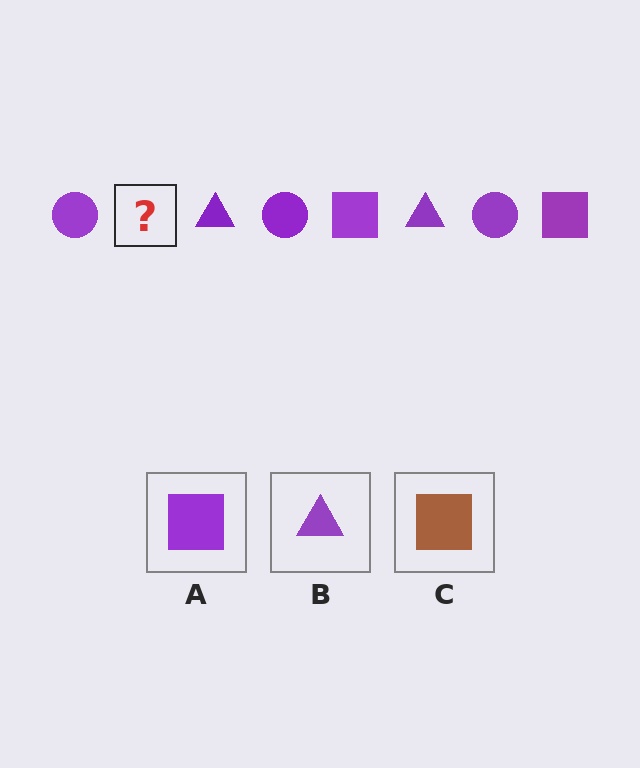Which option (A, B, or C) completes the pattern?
A.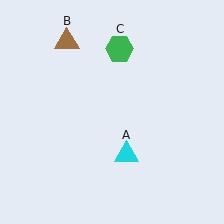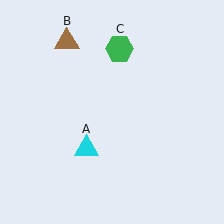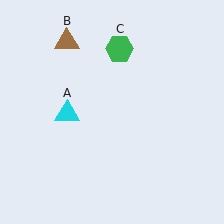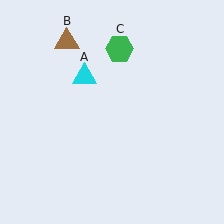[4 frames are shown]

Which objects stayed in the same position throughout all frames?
Brown triangle (object B) and green hexagon (object C) remained stationary.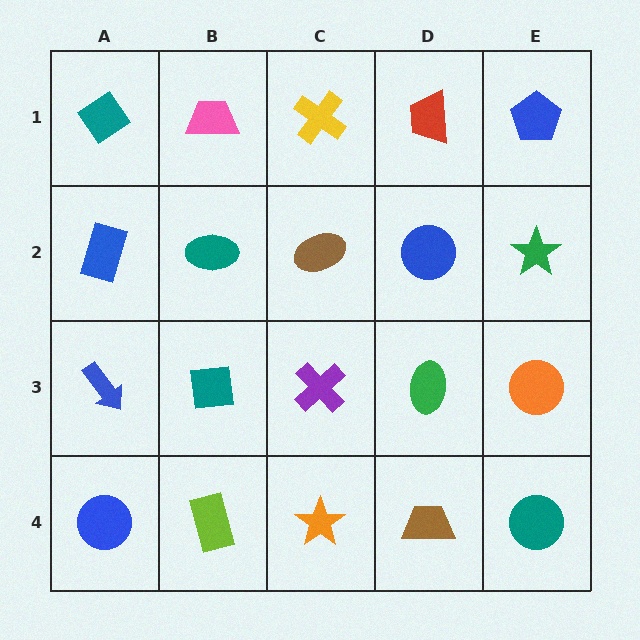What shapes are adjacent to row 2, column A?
A teal diamond (row 1, column A), a blue arrow (row 3, column A), a teal ellipse (row 2, column B).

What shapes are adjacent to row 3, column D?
A blue circle (row 2, column D), a brown trapezoid (row 4, column D), a purple cross (row 3, column C), an orange circle (row 3, column E).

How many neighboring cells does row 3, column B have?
4.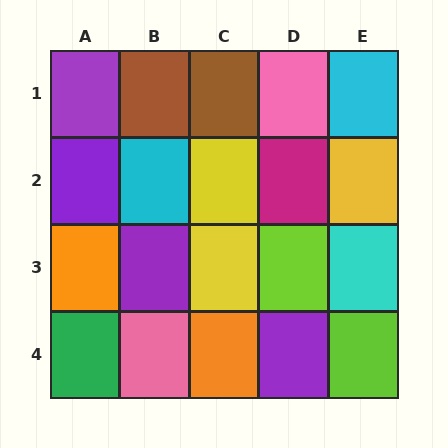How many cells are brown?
2 cells are brown.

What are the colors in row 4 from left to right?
Green, pink, orange, purple, lime.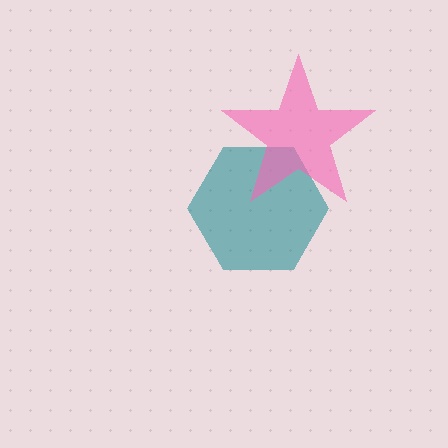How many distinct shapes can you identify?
There are 2 distinct shapes: a teal hexagon, a pink star.